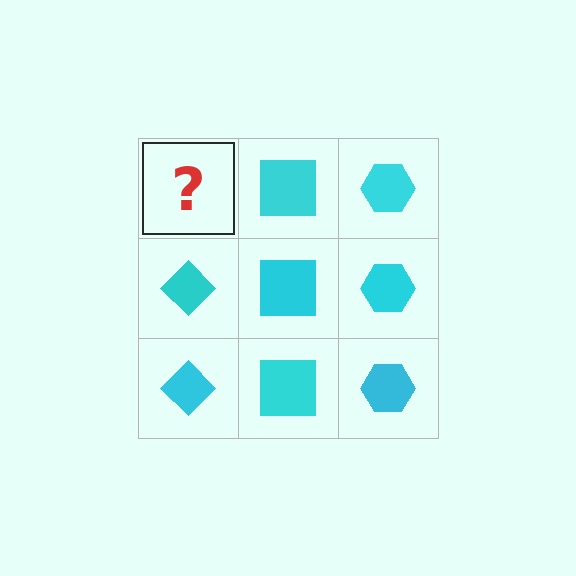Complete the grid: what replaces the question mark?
The question mark should be replaced with a cyan diamond.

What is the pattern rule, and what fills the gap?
The rule is that each column has a consistent shape. The gap should be filled with a cyan diamond.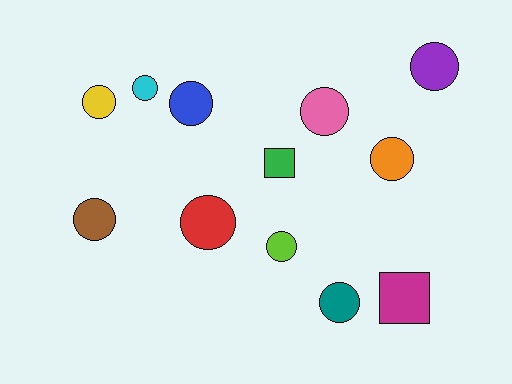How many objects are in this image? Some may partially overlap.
There are 12 objects.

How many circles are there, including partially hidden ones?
There are 10 circles.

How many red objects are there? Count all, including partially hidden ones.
There is 1 red object.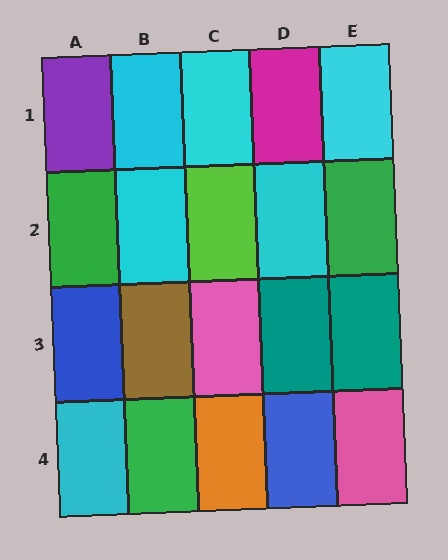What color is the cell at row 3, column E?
Teal.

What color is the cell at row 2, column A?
Green.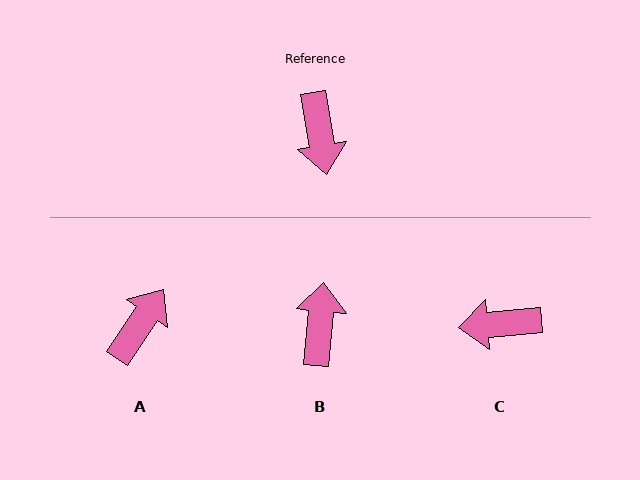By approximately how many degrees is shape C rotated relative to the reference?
Approximately 94 degrees clockwise.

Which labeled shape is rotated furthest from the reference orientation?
B, about 166 degrees away.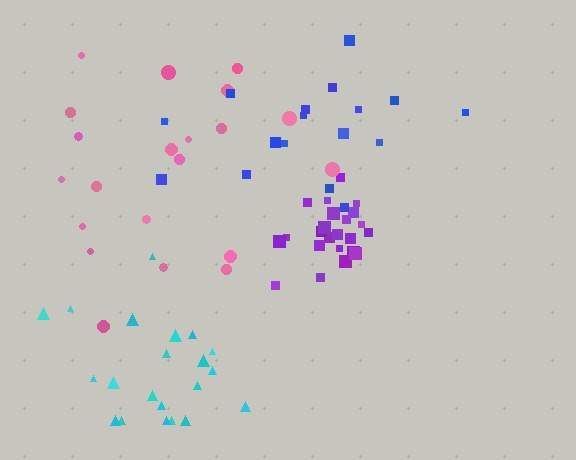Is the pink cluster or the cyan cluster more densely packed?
Cyan.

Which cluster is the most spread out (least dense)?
Blue.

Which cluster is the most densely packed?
Purple.